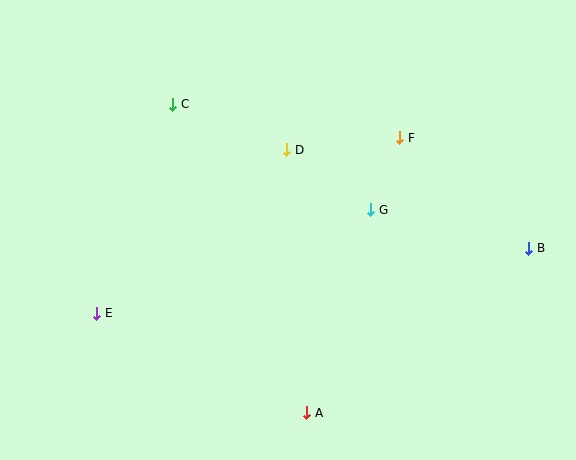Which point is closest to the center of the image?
Point D at (287, 150) is closest to the center.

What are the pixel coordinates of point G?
Point G is at (371, 210).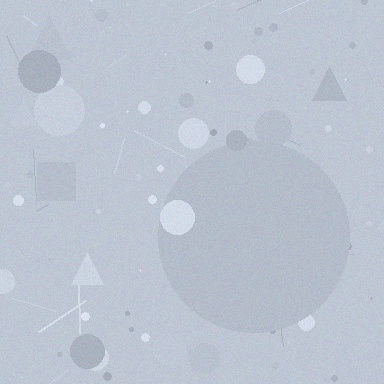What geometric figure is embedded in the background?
A circle is embedded in the background.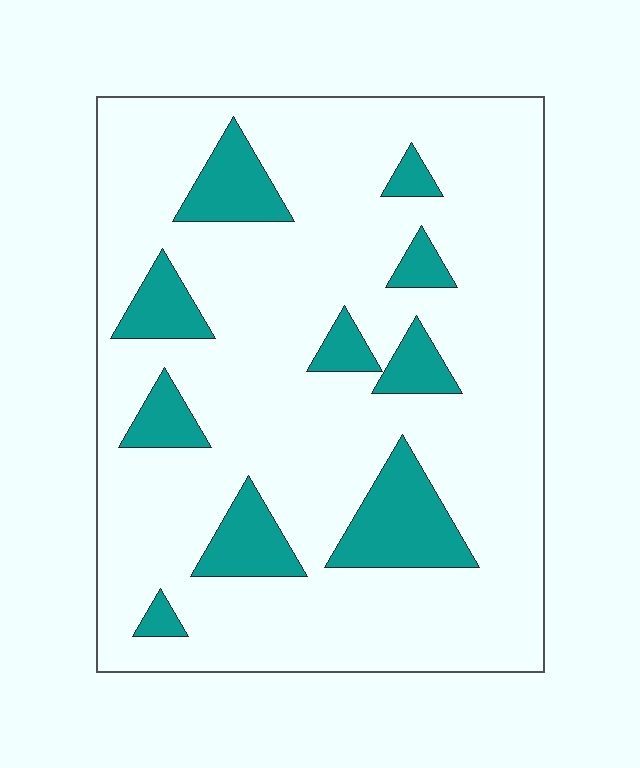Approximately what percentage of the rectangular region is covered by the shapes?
Approximately 15%.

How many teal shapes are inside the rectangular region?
10.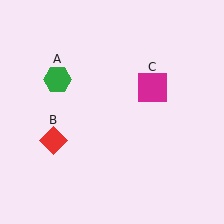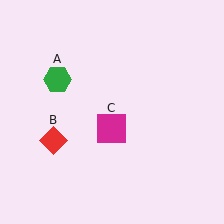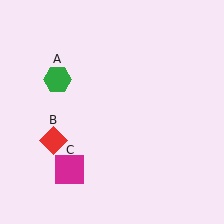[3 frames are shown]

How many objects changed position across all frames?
1 object changed position: magenta square (object C).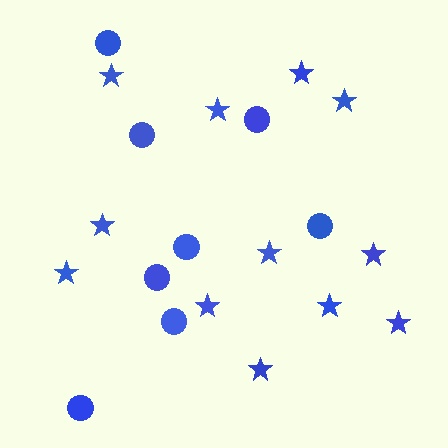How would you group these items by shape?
There are 2 groups: one group of circles (8) and one group of stars (12).